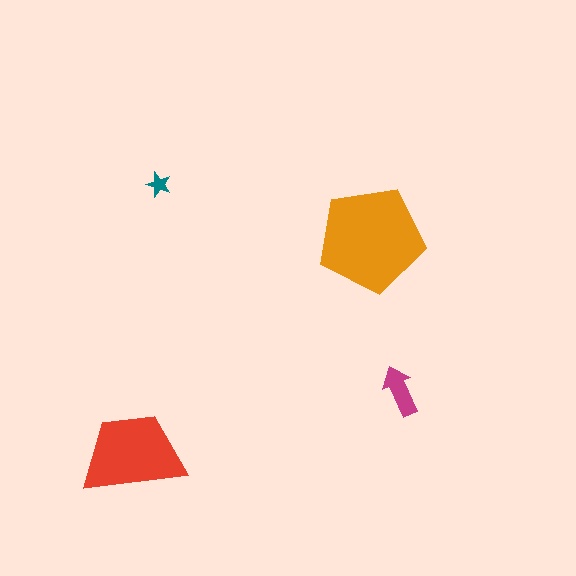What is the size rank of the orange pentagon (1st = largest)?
1st.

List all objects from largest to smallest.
The orange pentagon, the red trapezoid, the magenta arrow, the teal star.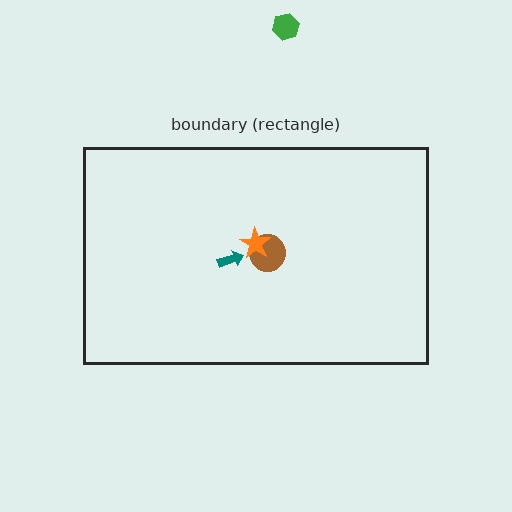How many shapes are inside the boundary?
3 inside, 1 outside.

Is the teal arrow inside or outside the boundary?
Inside.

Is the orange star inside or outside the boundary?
Inside.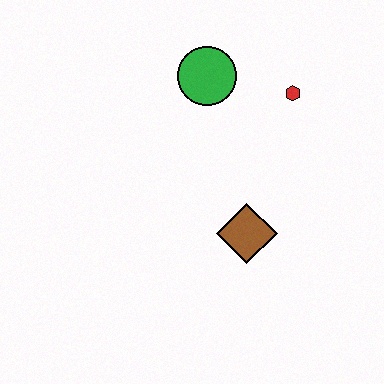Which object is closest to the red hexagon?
The green circle is closest to the red hexagon.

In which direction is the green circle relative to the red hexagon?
The green circle is to the left of the red hexagon.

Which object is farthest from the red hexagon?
The brown diamond is farthest from the red hexagon.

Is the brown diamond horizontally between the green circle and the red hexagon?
Yes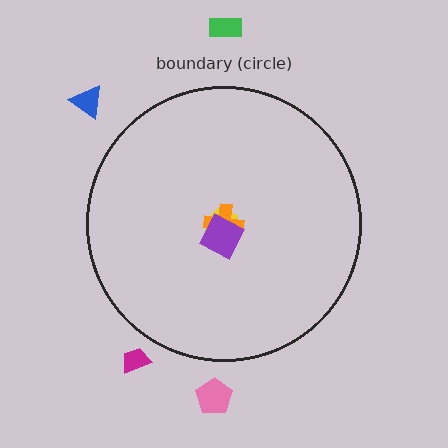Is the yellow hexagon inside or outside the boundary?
Inside.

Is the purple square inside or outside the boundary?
Inside.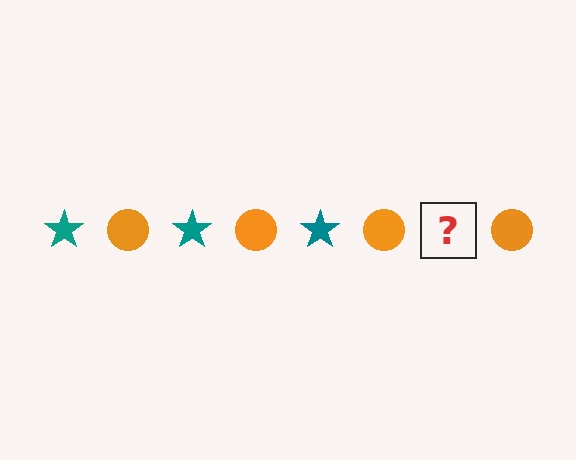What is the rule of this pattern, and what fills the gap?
The rule is that the pattern alternates between teal star and orange circle. The gap should be filled with a teal star.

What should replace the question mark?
The question mark should be replaced with a teal star.